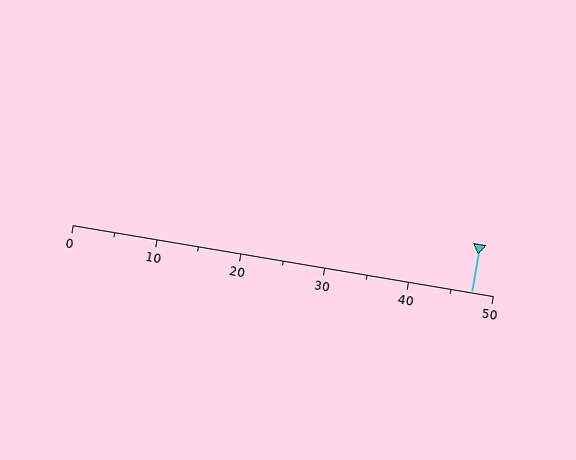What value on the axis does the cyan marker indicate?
The marker indicates approximately 47.5.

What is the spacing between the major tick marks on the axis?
The major ticks are spaced 10 apart.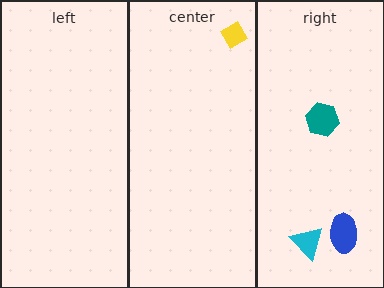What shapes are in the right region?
The cyan triangle, the teal hexagon, the blue ellipse.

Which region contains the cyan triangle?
The right region.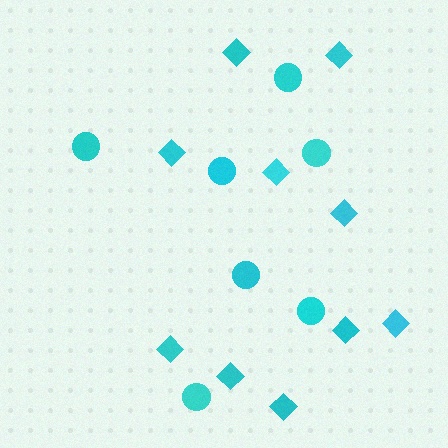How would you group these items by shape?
There are 2 groups: one group of circles (7) and one group of diamonds (10).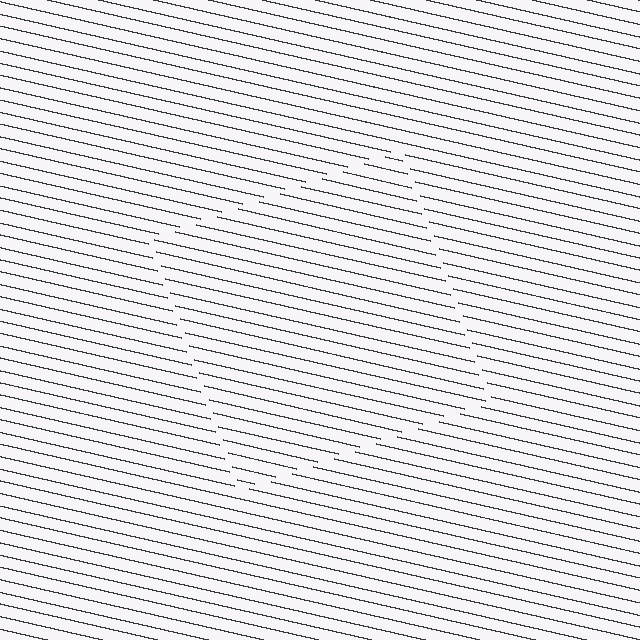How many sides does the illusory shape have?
4 sides — the line-ends trace a square.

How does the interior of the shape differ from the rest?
The interior of the shape contains the same grating, shifted by half a period — the contour is defined by the phase discontinuity where line-ends from the inner and outer gratings abut.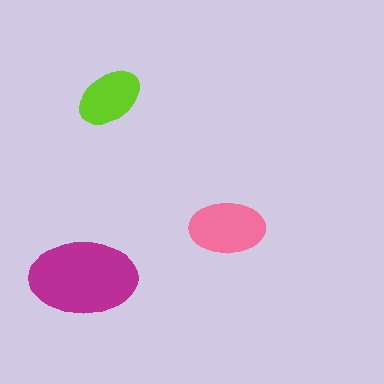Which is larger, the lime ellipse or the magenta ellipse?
The magenta one.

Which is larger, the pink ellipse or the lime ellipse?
The pink one.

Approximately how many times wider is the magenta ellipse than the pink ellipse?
About 1.5 times wider.